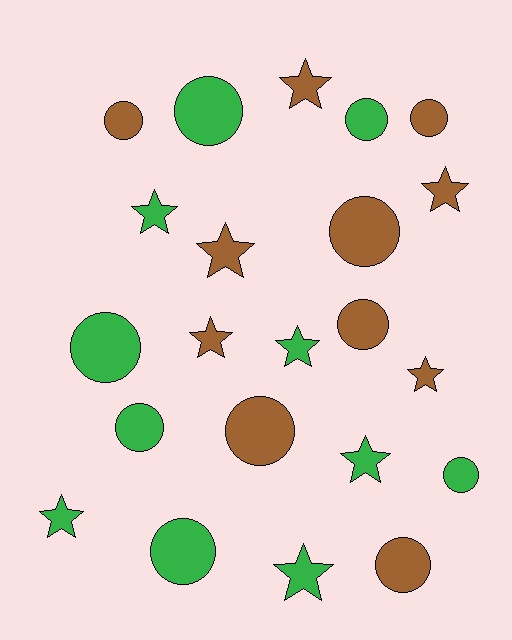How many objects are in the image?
There are 22 objects.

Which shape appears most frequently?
Circle, with 12 objects.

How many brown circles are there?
There are 6 brown circles.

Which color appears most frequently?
Brown, with 11 objects.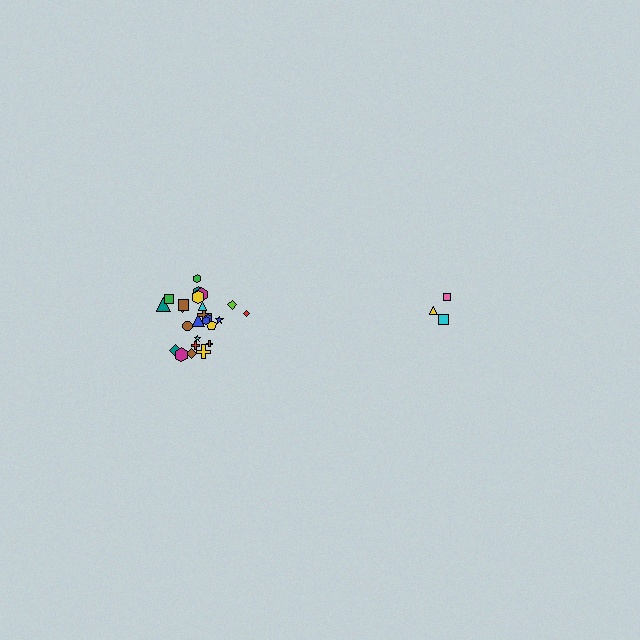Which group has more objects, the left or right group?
The left group.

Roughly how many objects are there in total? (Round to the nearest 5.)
Roughly 30 objects in total.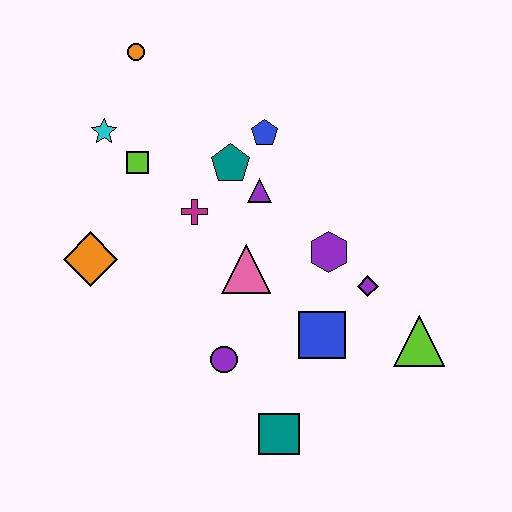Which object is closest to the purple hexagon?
The purple diamond is closest to the purple hexagon.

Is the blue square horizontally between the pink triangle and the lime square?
No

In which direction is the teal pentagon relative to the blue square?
The teal pentagon is above the blue square.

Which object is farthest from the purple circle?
The orange circle is farthest from the purple circle.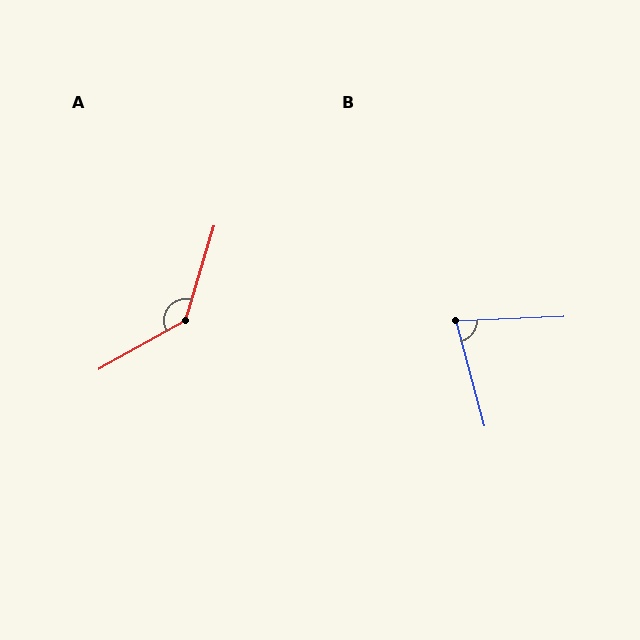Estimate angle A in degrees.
Approximately 136 degrees.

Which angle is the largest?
A, at approximately 136 degrees.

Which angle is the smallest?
B, at approximately 77 degrees.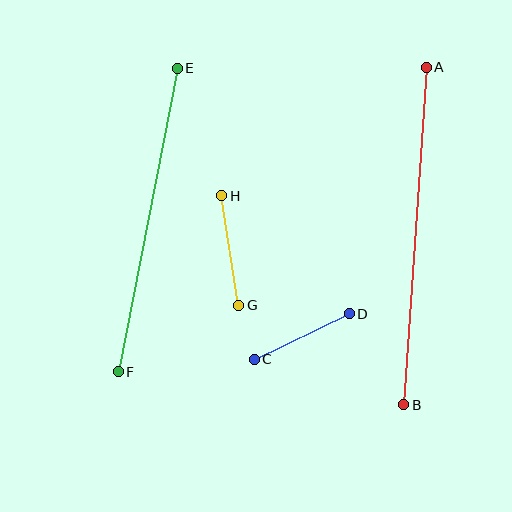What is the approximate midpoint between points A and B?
The midpoint is at approximately (415, 236) pixels.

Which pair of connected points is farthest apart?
Points A and B are farthest apart.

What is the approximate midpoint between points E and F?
The midpoint is at approximately (148, 220) pixels.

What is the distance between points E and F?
The distance is approximately 310 pixels.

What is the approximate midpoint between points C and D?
The midpoint is at approximately (302, 336) pixels.